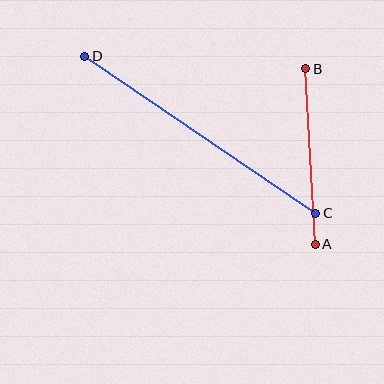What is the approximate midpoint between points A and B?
The midpoint is at approximately (310, 156) pixels.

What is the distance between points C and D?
The distance is approximately 279 pixels.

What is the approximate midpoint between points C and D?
The midpoint is at approximately (200, 135) pixels.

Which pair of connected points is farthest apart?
Points C and D are farthest apart.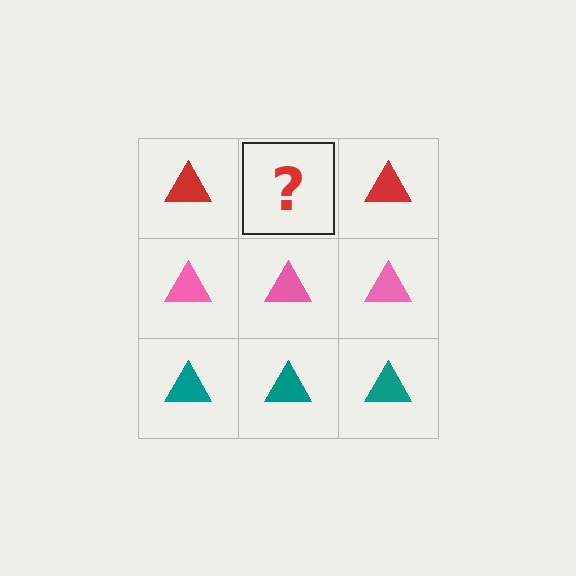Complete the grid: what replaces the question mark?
The question mark should be replaced with a red triangle.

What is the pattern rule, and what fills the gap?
The rule is that each row has a consistent color. The gap should be filled with a red triangle.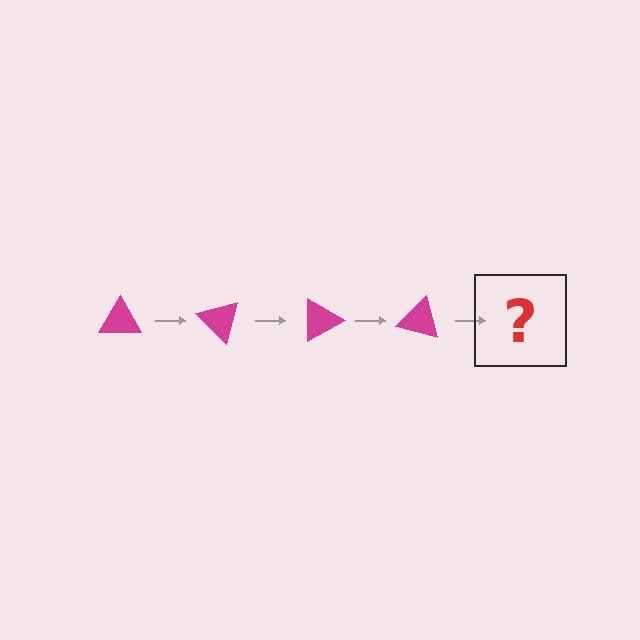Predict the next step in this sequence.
The next step is a magenta triangle rotated 180 degrees.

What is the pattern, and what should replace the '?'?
The pattern is that the triangle rotates 45 degrees each step. The '?' should be a magenta triangle rotated 180 degrees.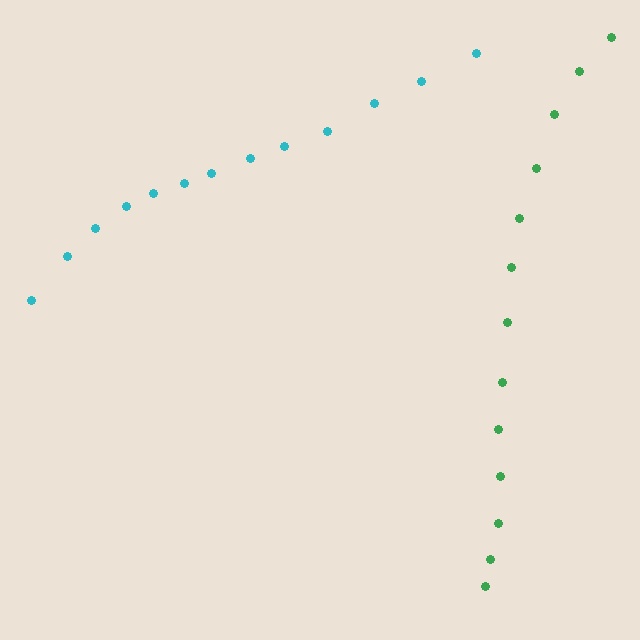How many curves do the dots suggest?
There are 2 distinct paths.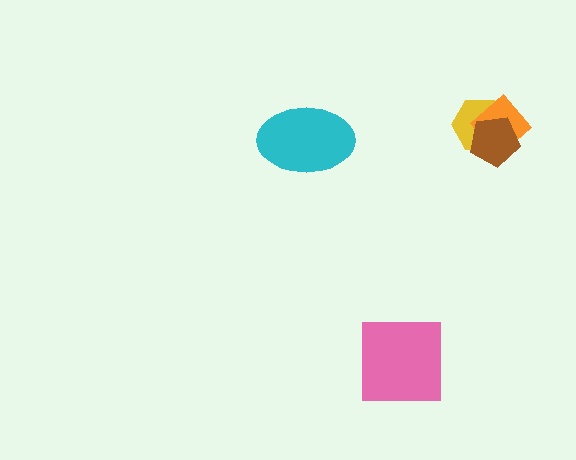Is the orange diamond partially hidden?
Yes, it is partially covered by another shape.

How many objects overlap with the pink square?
0 objects overlap with the pink square.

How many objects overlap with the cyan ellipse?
0 objects overlap with the cyan ellipse.